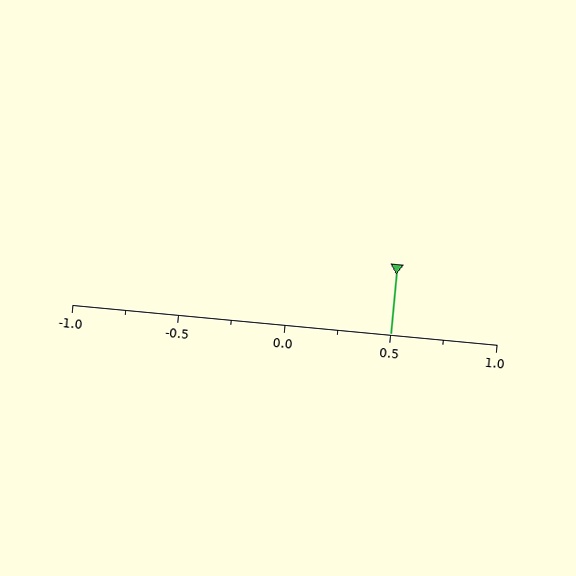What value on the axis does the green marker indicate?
The marker indicates approximately 0.5.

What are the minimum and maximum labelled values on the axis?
The axis runs from -1.0 to 1.0.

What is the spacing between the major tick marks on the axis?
The major ticks are spaced 0.5 apart.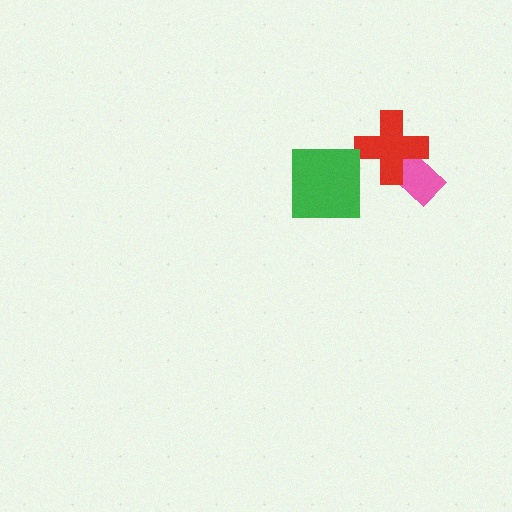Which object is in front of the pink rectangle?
The red cross is in front of the pink rectangle.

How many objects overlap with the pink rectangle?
1 object overlaps with the pink rectangle.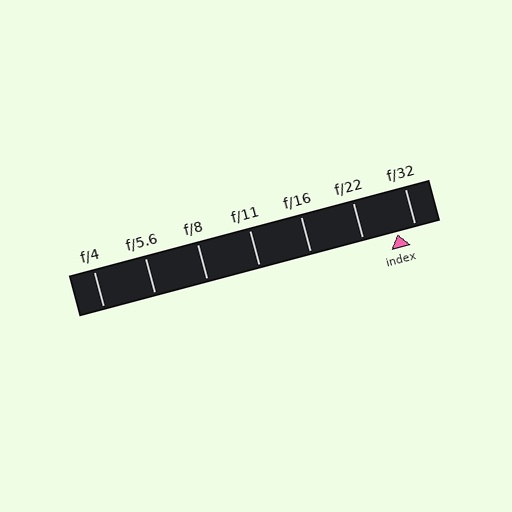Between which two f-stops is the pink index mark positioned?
The index mark is between f/22 and f/32.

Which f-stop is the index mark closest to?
The index mark is closest to f/32.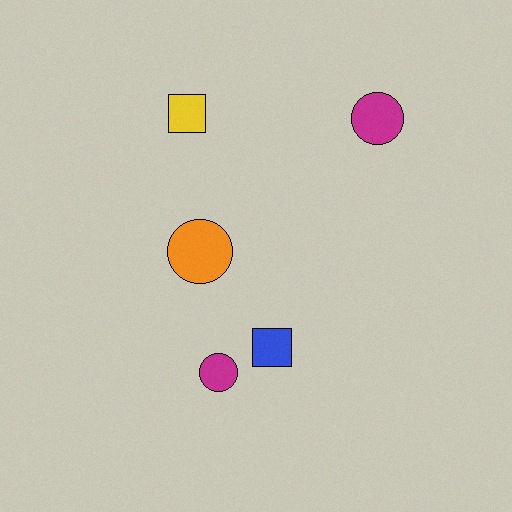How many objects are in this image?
There are 5 objects.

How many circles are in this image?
There are 3 circles.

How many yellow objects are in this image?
There is 1 yellow object.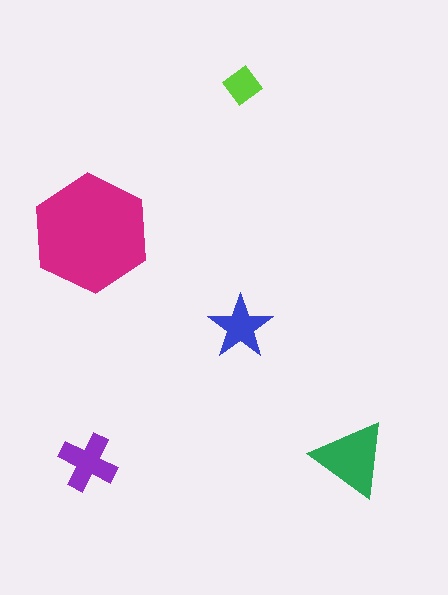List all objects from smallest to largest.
The lime diamond, the blue star, the purple cross, the green triangle, the magenta hexagon.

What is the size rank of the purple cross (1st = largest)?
3rd.